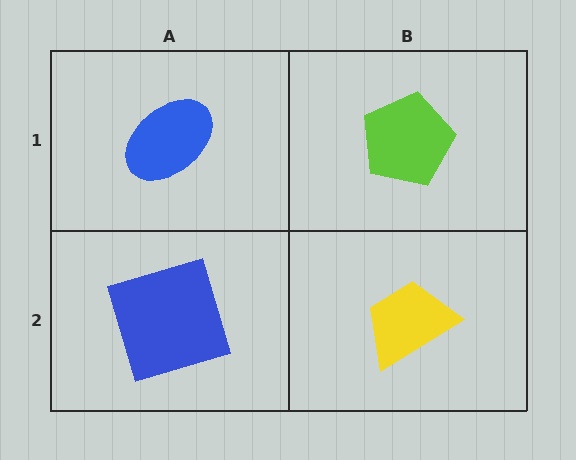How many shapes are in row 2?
2 shapes.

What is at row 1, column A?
A blue ellipse.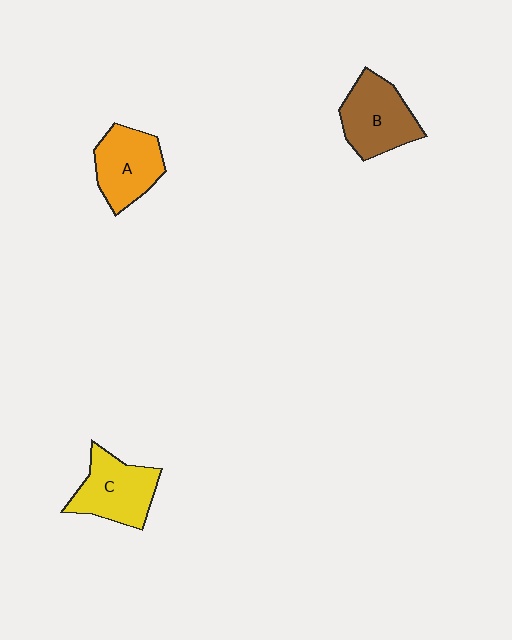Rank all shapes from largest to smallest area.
From largest to smallest: B (brown), C (yellow), A (orange).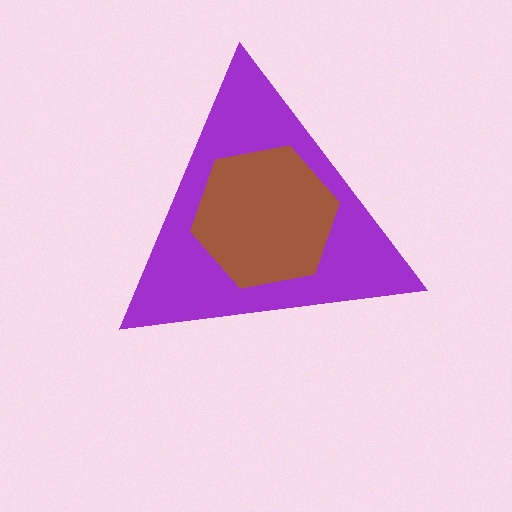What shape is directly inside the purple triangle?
The brown hexagon.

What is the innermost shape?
The brown hexagon.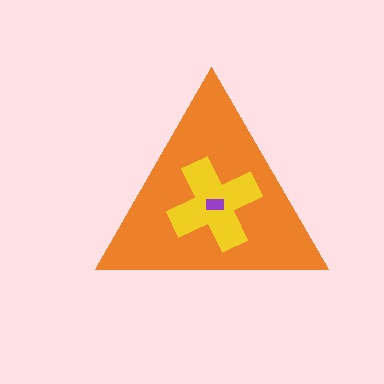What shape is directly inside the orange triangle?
The yellow cross.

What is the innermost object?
The purple rectangle.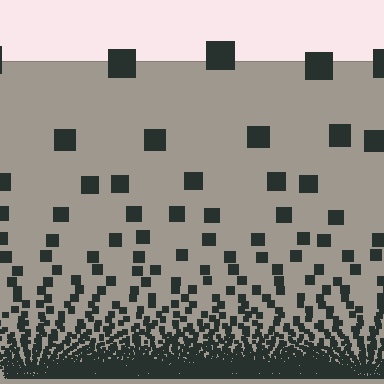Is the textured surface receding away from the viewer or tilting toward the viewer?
The surface appears to tilt toward the viewer. Texture elements get larger and sparser toward the top.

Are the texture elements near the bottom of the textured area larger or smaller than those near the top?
Smaller. The gradient is inverted — elements near the bottom are smaller and denser.